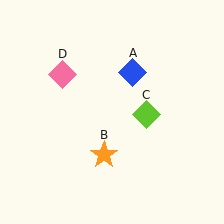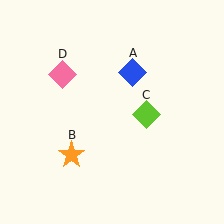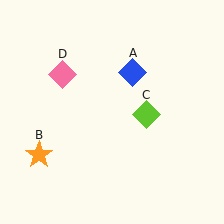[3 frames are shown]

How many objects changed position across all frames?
1 object changed position: orange star (object B).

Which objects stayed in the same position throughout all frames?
Blue diamond (object A) and lime diamond (object C) and pink diamond (object D) remained stationary.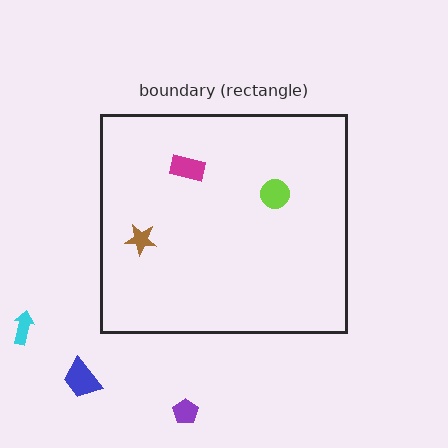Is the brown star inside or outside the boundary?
Inside.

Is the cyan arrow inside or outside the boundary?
Outside.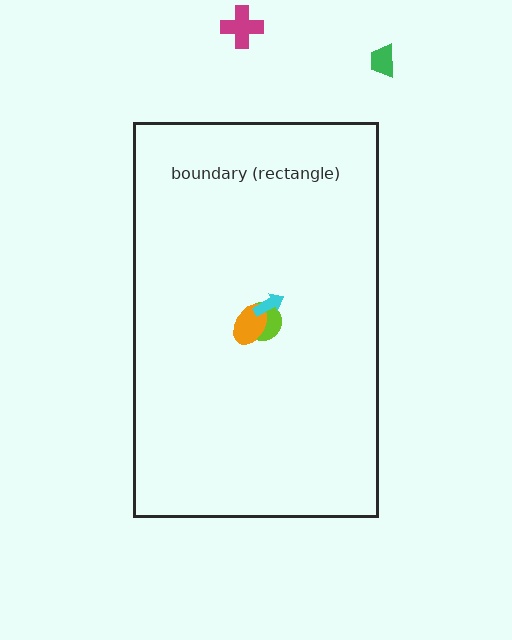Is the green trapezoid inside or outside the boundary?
Outside.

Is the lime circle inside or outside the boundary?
Inside.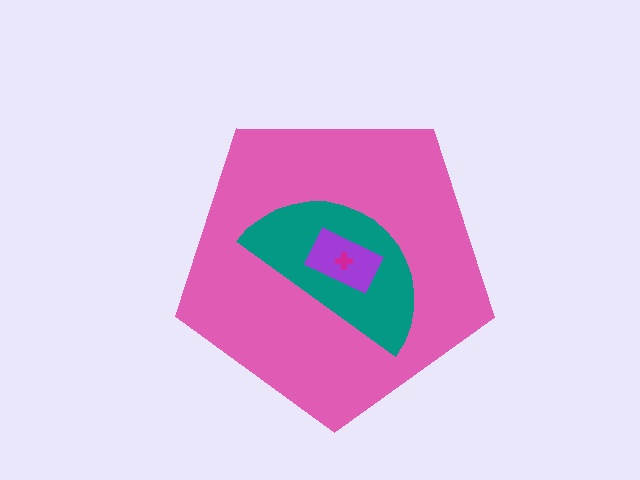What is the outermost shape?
The pink pentagon.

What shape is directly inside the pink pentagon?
The teal semicircle.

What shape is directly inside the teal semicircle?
The purple rectangle.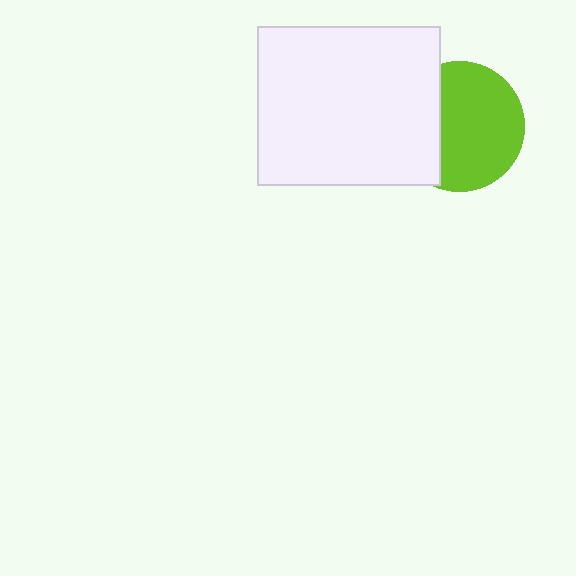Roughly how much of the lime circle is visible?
Most of it is visible (roughly 67%).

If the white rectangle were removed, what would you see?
You would see the complete lime circle.